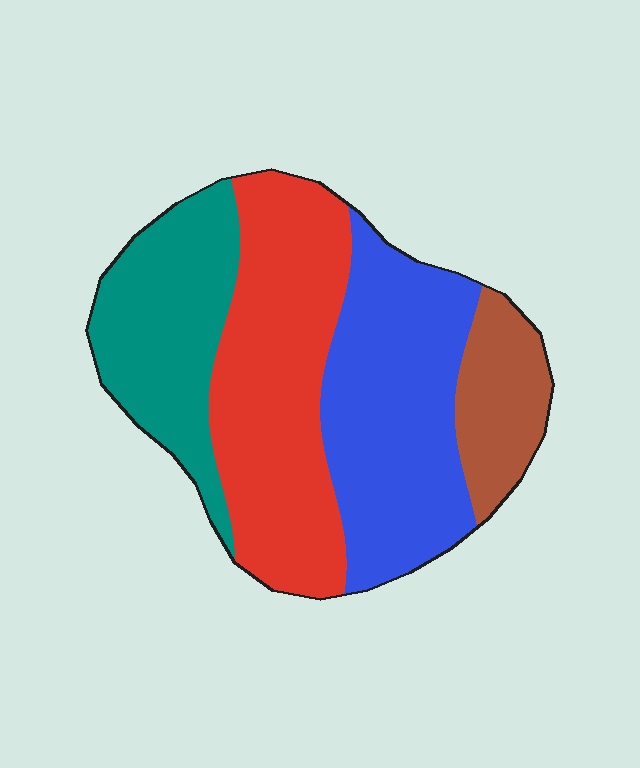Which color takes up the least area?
Brown, at roughly 10%.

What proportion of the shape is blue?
Blue covers roughly 30% of the shape.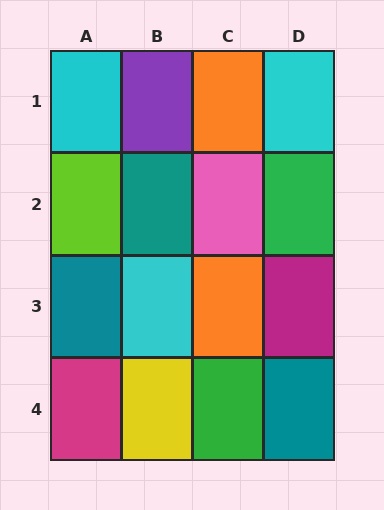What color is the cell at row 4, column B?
Yellow.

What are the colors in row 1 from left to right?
Cyan, purple, orange, cyan.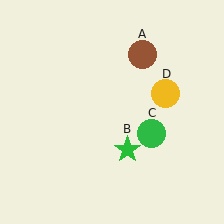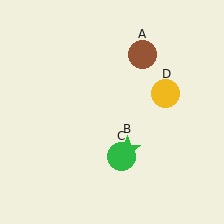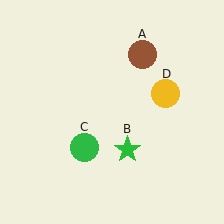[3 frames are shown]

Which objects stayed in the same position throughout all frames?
Brown circle (object A) and green star (object B) and yellow circle (object D) remained stationary.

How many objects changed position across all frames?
1 object changed position: green circle (object C).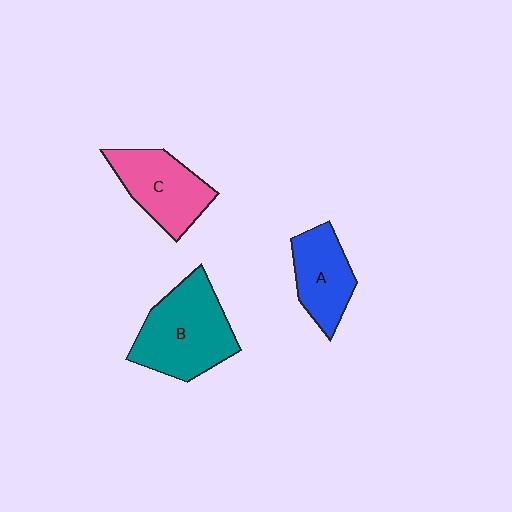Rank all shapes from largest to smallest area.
From largest to smallest: B (teal), C (pink), A (blue).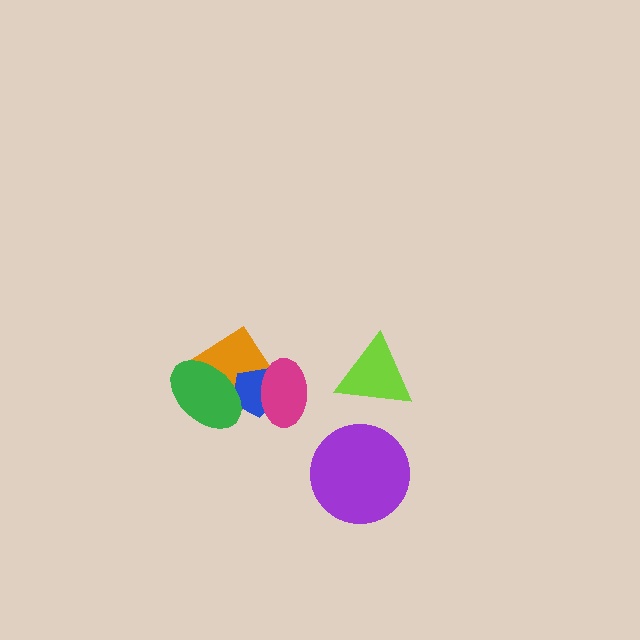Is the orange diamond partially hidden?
Yes, it is partially covered by another shape.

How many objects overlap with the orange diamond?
3 objects overlap with the orange diamond.